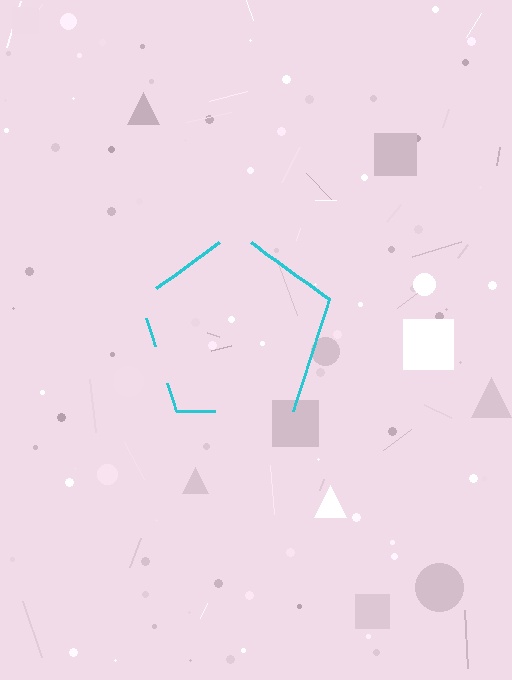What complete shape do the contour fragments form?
The contour fragments form a pentagon.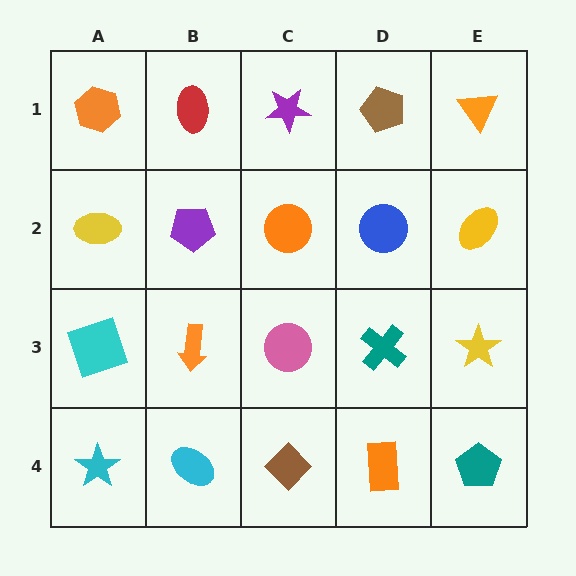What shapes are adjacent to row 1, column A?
A yellow ellipse (row 2, column A), a red ellipse (row 1, column B).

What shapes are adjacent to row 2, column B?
A red ellipse (row 1, column B), an orange arrow (row 3, column B), a yellow ellipse (row 2, column A), an orange circle (row 2, column C).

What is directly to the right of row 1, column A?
A red ellipse.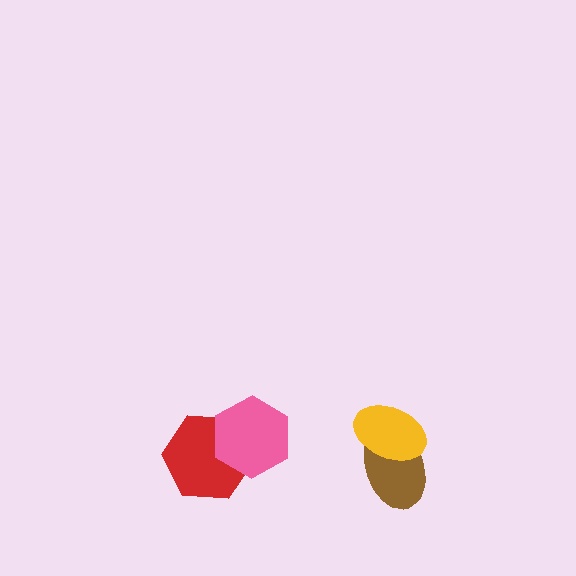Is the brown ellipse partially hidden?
Yes, it is partially covered by another shape.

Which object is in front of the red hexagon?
The pink hexagon is in front of the red hexagon.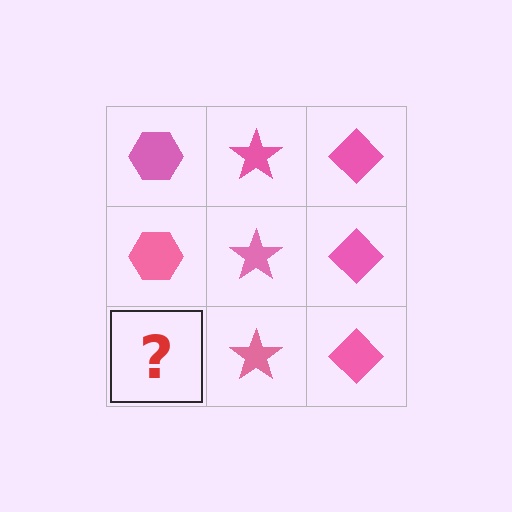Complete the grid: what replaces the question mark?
The question mark should be replaced with a pink hexagon.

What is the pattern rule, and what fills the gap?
The rule is that each column has a consistent shape. The gap should be filled with a pink hexagon.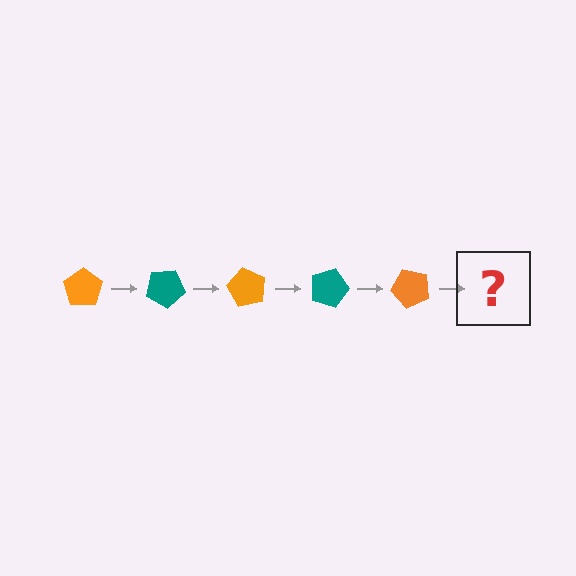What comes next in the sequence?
The next element should be a teal pentagon, rotated 150 degrees from the start.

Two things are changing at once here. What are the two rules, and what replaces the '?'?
The two rules are that it rotates 30 degrees each step and the color cycles through orange and teal. The '?' should be a teal pentagon, rotated 150 degrees from the start.